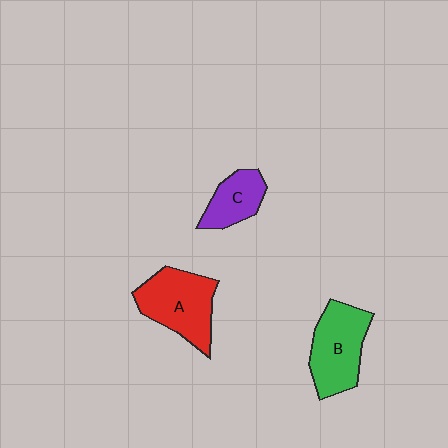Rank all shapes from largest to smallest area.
From largest to smallest: A (red), B (green), C (purple).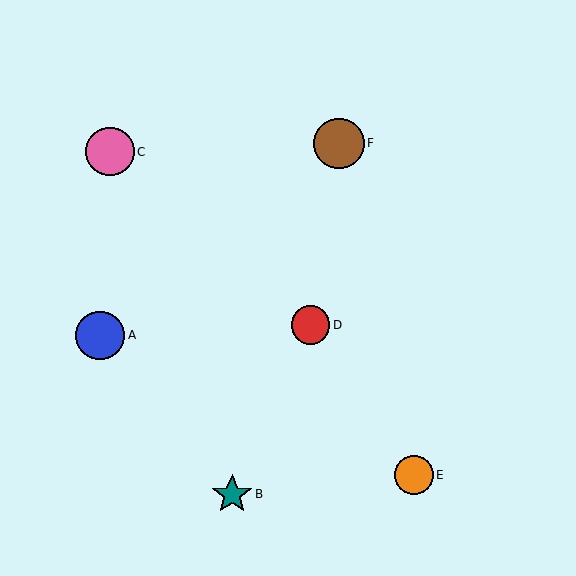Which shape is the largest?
The brown circle (labeled F) is the largest.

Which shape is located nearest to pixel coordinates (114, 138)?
The pink circle (labeled C) at (110, 152) is nearest to that location.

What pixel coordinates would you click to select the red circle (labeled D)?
Click at (311, 325) to select the red circle D.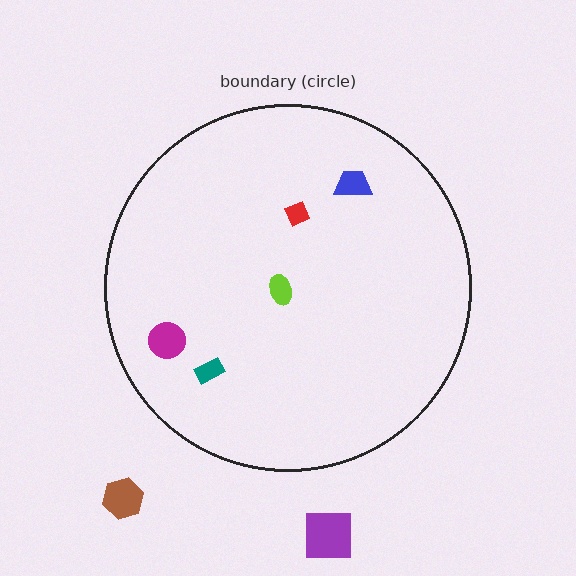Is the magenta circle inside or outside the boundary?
Inside.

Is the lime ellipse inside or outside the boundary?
Inside.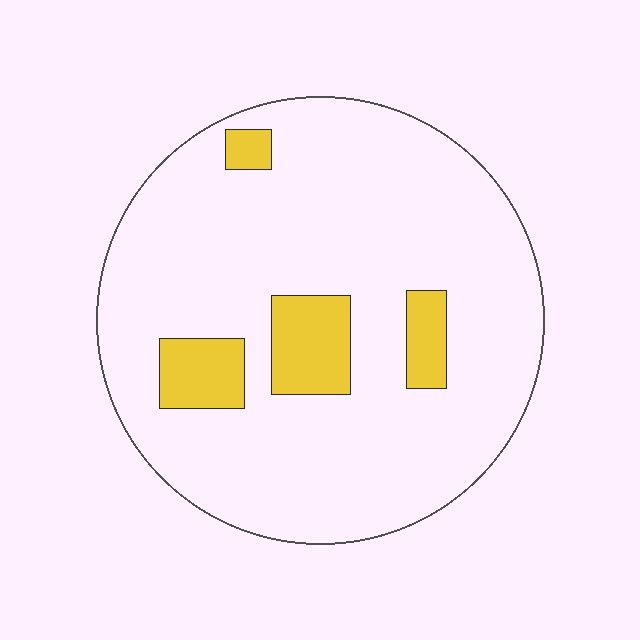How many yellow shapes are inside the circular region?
4.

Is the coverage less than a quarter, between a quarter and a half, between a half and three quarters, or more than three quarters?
Less than a quarter.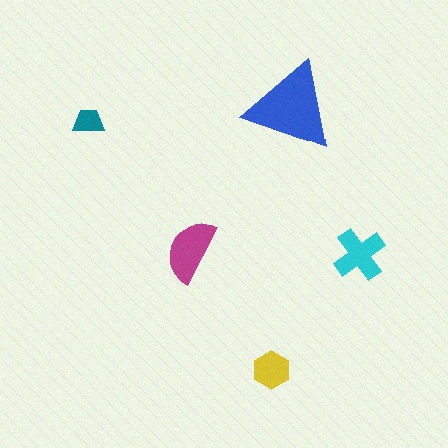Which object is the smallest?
The teal trapezoid.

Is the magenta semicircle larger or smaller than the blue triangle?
Smaller.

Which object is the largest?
The blue triangle.